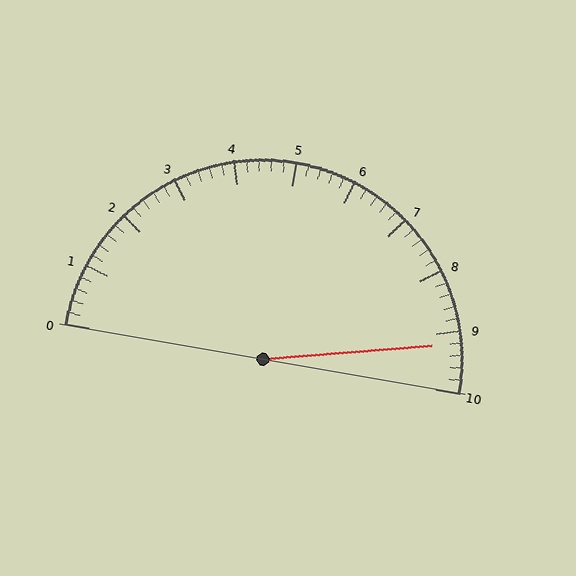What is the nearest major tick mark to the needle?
The nearest major tick mark is 9.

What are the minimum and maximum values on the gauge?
The gauge ranges from 0 to 10.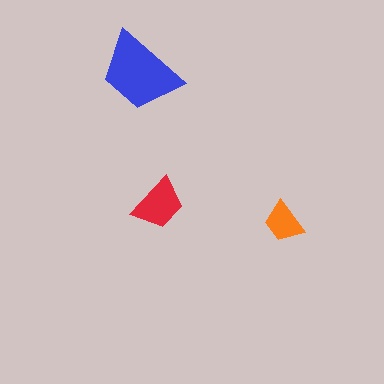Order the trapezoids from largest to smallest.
the blue one, the red one, the orange one.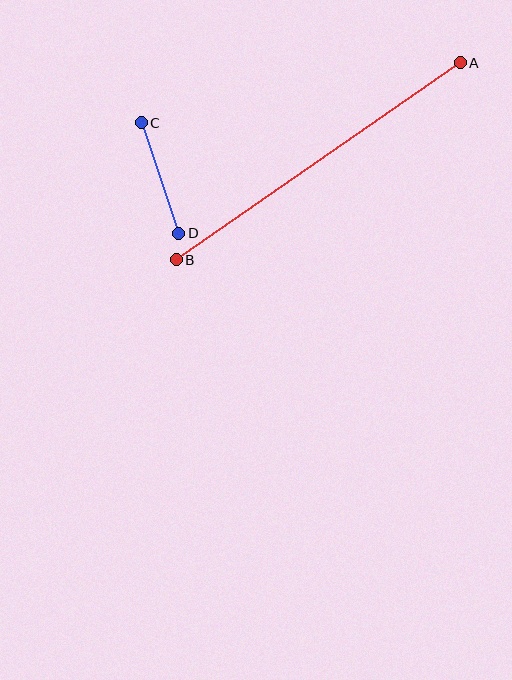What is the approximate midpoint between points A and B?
The midpoint is at approximately (318, 161) pixels.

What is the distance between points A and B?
The distance is approximately 346 pixels.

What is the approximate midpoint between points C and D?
The midpoint is at approximately (160, 178) pixels.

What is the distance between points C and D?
The distance is approximately 116 pixels.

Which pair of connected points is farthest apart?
Points A and B are farthest apart.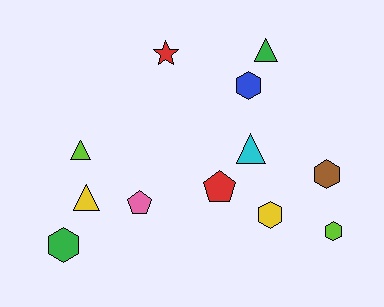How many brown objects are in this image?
There is 1 brown object.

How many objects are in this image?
There are 12 objects.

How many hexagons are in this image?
There are 5 hexagons.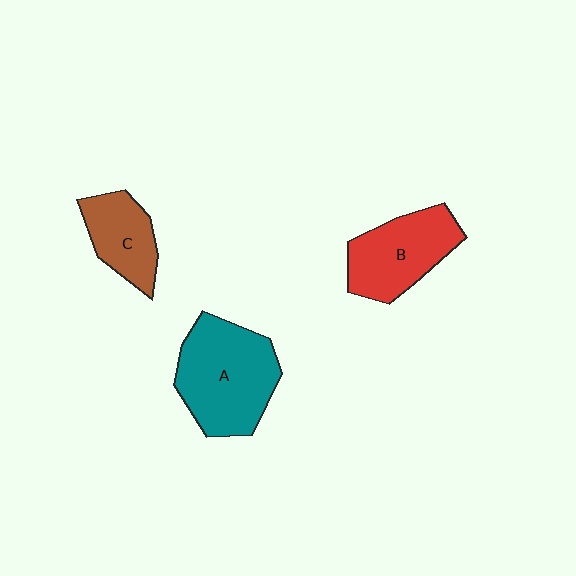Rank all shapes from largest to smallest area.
From largest to smallest: A (teal), B (red), C (brown).